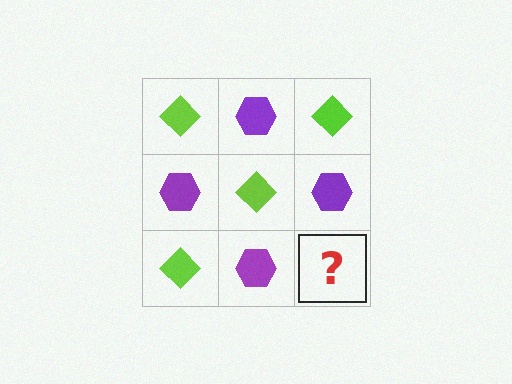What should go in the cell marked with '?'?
The missing cell should contain a lime diamond.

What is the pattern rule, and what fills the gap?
The rule is that it alternates lime diamond and purple hexagon in a checkerboard pattern. The gap should be filled with a lime diamond.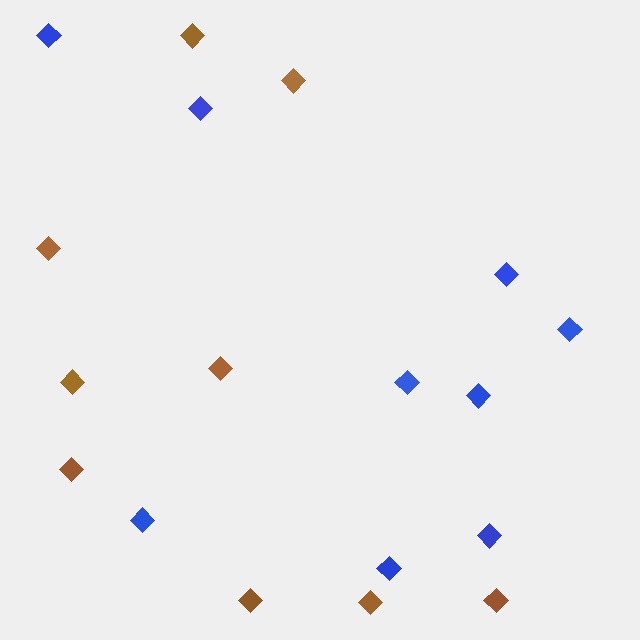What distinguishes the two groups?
There are 2 groups: one group of blue diamonds (9) and one group of brown diamonds (9).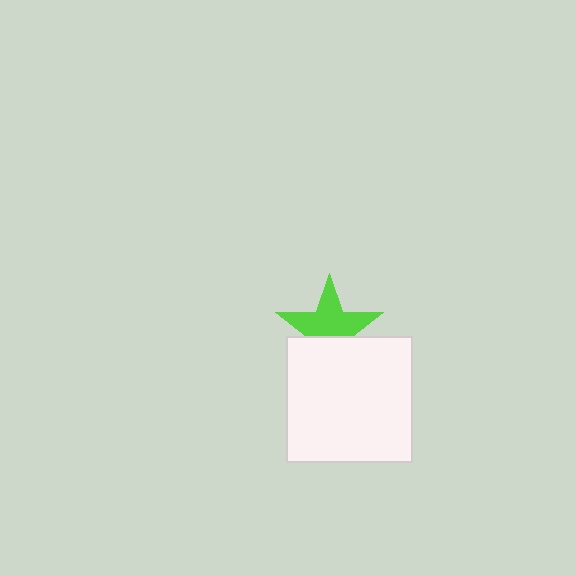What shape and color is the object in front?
The object in front is a white square.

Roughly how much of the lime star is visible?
About half of it is visible (roughly 62%).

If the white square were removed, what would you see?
You would see the complete lime star.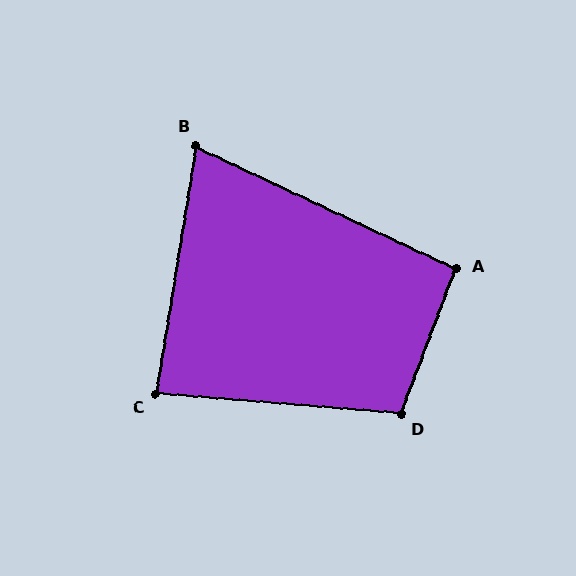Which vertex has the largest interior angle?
D, at approximately 106 degrees.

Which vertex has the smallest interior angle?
B, at approximately 74 degrees.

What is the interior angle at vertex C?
Approximately 85 degrees (approximately right).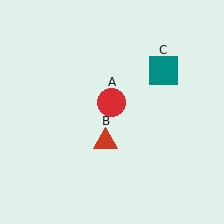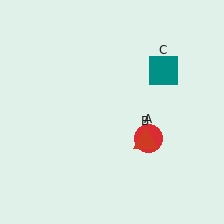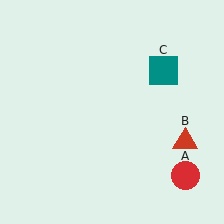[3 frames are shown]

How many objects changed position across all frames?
2 objects changed position: red circle (object A), red triangle (object B).